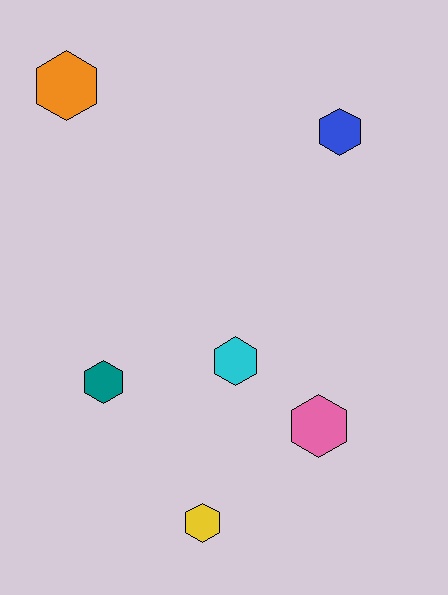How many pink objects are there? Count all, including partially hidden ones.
There is 1 pink object.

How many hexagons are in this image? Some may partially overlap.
There are 6 hexagons.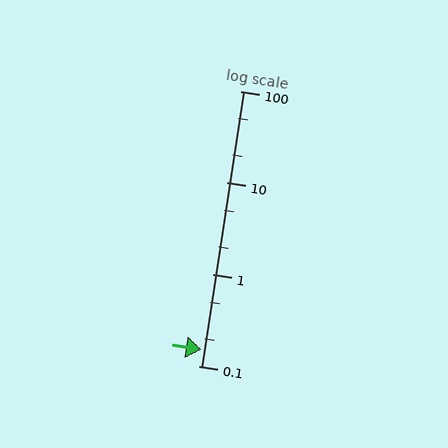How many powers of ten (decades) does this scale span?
The scale spans 3 decades, from 0.1 to 100.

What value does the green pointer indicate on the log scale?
The pointer indicates approximately 0.15.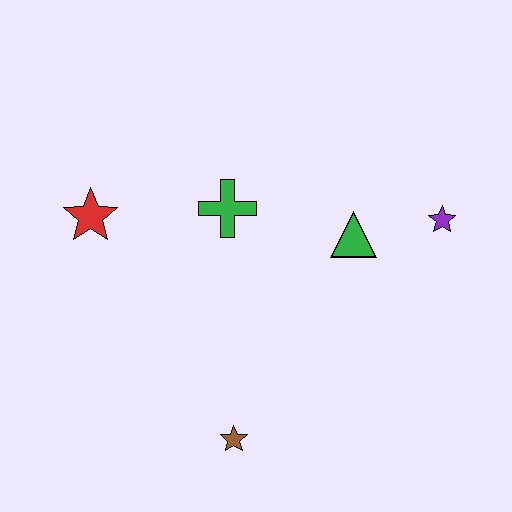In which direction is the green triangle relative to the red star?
The green triangle is to the right of the red star.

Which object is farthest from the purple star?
The red star is farthest from the purple star.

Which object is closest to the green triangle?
The purple star is closest to the green triangle.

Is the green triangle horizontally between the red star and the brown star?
No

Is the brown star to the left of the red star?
No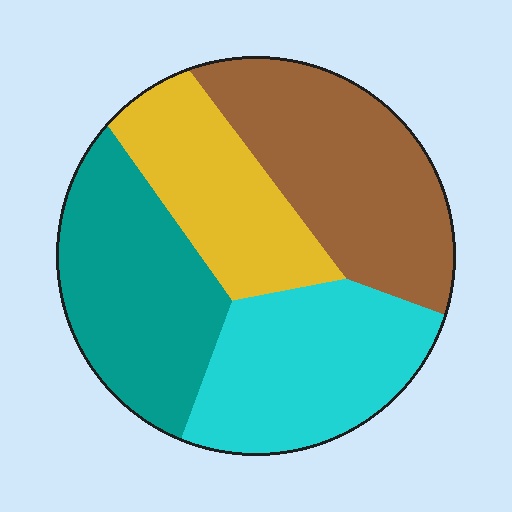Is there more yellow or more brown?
Brown.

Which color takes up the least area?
Yellow, at roughly 20%.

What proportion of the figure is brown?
Brown covers 29% of the figure.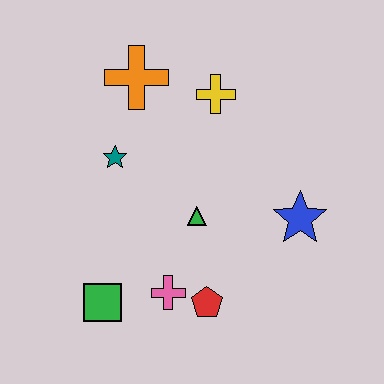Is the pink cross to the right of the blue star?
No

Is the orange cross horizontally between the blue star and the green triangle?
No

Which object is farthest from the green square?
The yellow cross is farthest from the green square.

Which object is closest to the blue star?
The green triangle is closest to the blue star.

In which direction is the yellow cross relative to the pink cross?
The yellow cross is above the pink cross.